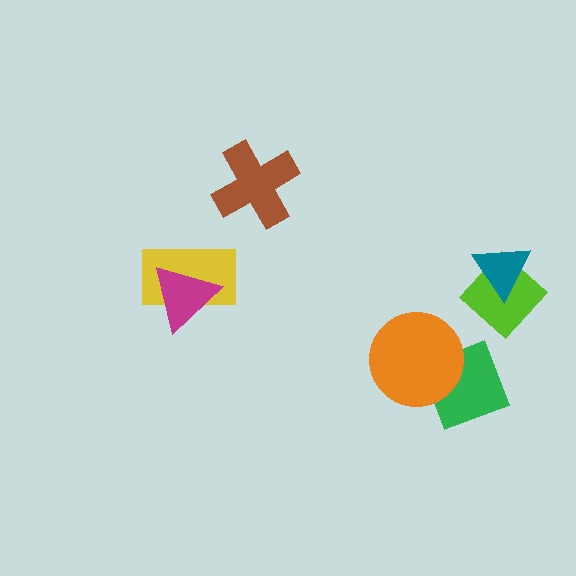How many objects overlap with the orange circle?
1 object overlaps with the orange circle.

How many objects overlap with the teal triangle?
1 object overlaps with the teal triangle.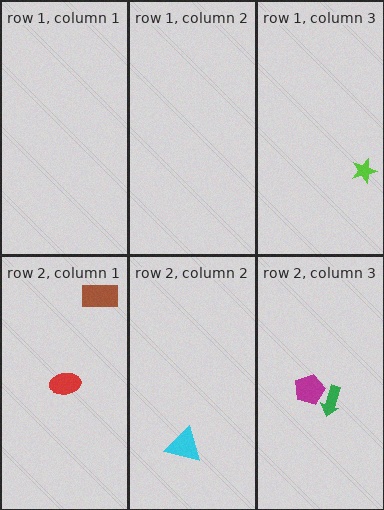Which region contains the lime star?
The row 1, column 3 region.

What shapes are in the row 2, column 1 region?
The red ellipse, the brown rectangle.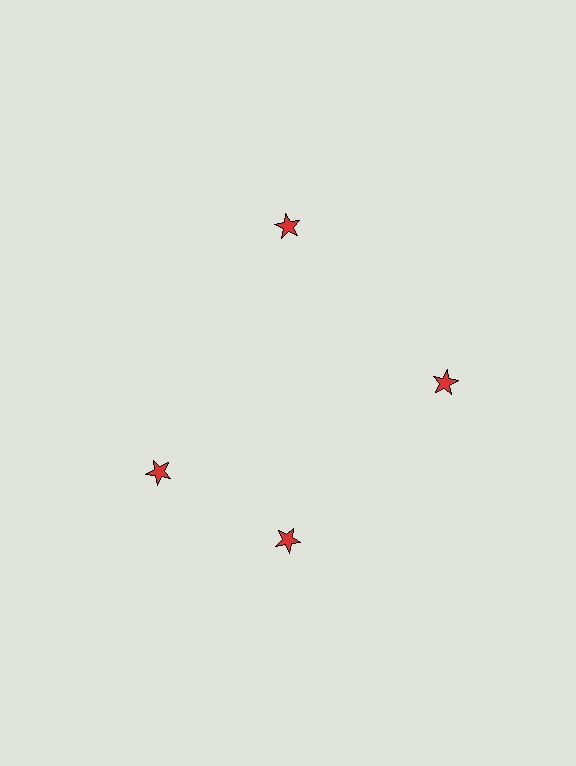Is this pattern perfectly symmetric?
No. The 4 red stars are arranged in a ring, but one element near the 9 o'clock position is rotated out of alignment along the ring, breaking the 4-fold rotational symmetry.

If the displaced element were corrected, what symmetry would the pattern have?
It would have 4-fold rotational symmetry — the pattern would map onto itself every 90 degrees.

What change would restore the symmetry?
The symmetry would be restored by rotating it back into even spacing with its neighbors so that all 4 stars sit at equal angles and equal distance from the center.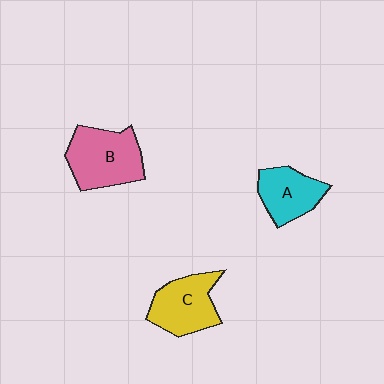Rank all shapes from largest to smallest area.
From largest to smallest: B (pink), C (yellow), A (cyan).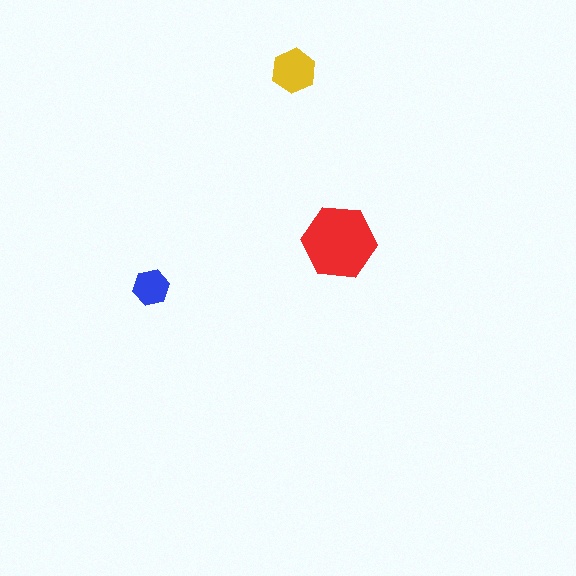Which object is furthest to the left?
The blue hexagon is leftmost.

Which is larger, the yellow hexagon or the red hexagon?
The red one.